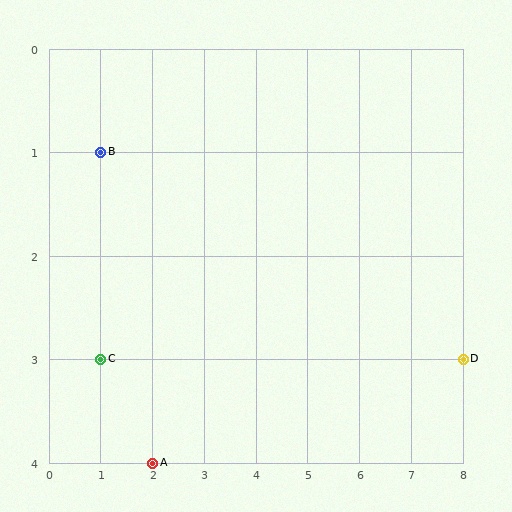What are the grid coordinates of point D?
Point D is at grid coordinates (8, 3).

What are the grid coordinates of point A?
Point A is at grid coordinates (2, 4).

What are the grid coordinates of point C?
Point C is at grid coordinates (1, 3).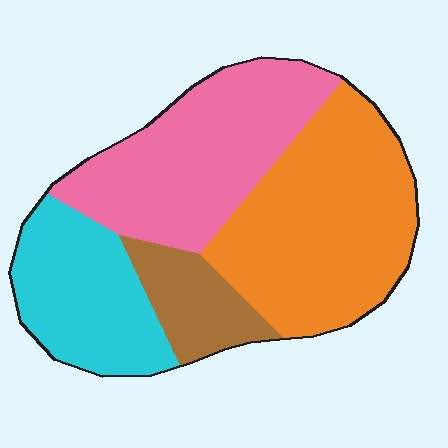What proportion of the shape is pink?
Pink takes up about one third (1/3) of the shape.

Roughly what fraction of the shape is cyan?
Cyan takes up about one fifth (1/5) of the shape.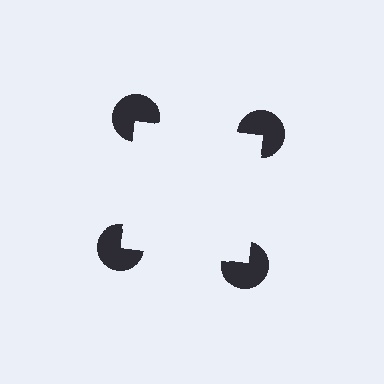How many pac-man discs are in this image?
There are 4 — one at each vertex of the illusory square.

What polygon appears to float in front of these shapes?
An illusory square — its edges are inferred from the aligned wedge cuts in the pac-man discs, not physically drawn.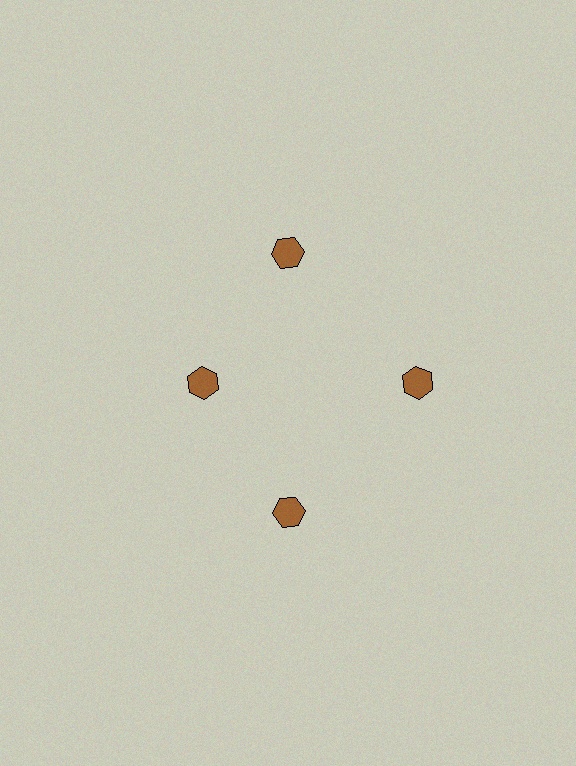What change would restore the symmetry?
The symmetry would be restored by moving it outward, back onto the ring so that all 4 hexagons sit at equal angles and equal distance from the center.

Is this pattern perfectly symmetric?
No. The 4 brown hexagons are arranged in a ring, but one element near the 9 o'clock position is pulled inward toward the center, breaking the 4-fold rotational symmetry.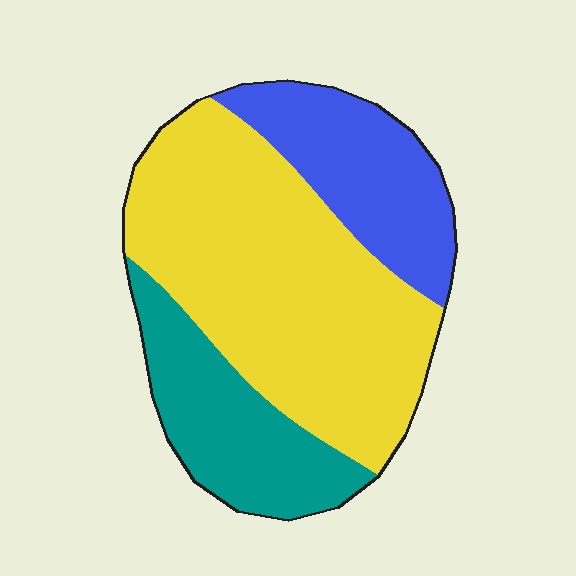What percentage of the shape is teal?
Teal takes up between a sixth and a third of the shape.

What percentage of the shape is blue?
Blue covers roughly 20% of the shape.